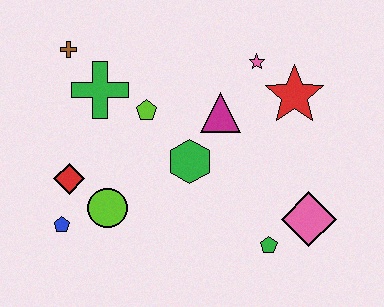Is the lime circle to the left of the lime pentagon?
Yes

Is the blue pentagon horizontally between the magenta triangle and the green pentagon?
No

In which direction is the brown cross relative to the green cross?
The brown cross is above the green cross.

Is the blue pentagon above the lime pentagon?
No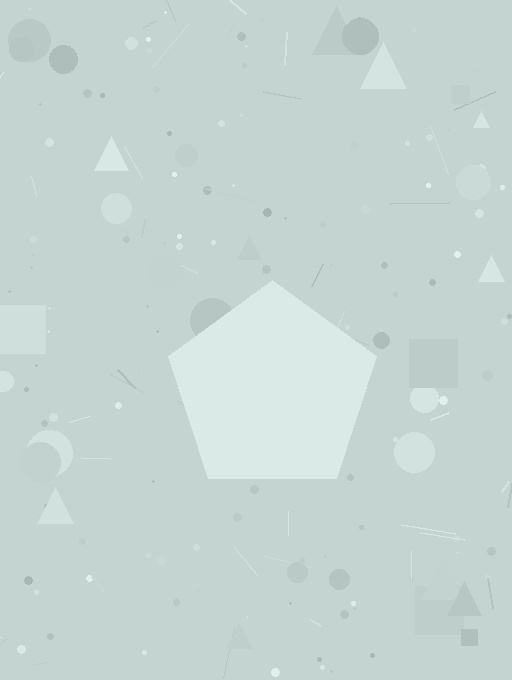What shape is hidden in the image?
A pentagon is hidden in the image.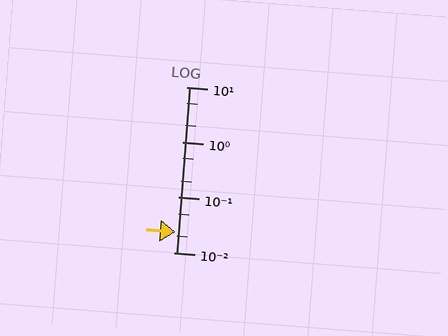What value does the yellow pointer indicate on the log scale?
The pointer indicates approximately 0.023.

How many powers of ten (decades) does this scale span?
The scale spans 3 decades, from 0.01 to 10.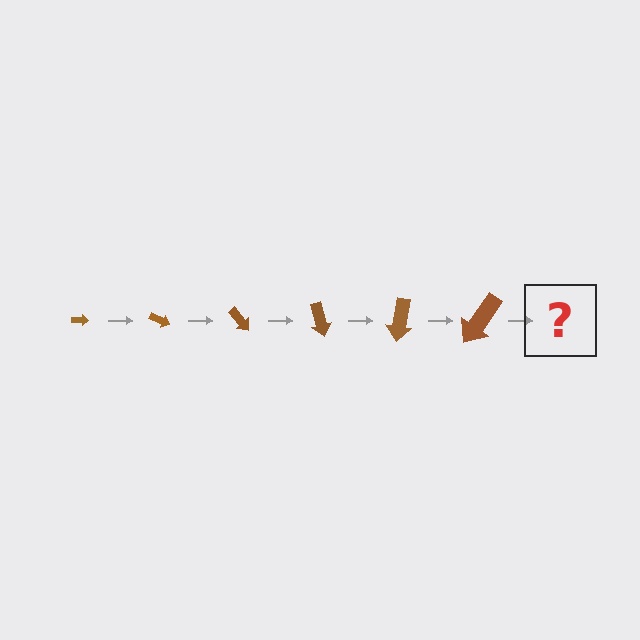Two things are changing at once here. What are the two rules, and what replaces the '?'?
The two rules are that the arrow grows larger each step and it rotates 25 degrees each step. The '?' should be an arrow, larger than the previous one and rotated 150 degrees from the start.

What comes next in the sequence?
The next element should be an arrow, larger than the previous one and rotated 150 degrees from the start.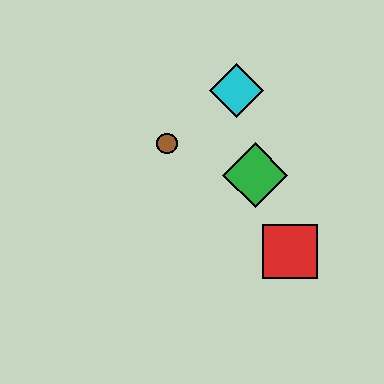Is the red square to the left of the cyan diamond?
No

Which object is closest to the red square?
The green diamond is closest to the red square.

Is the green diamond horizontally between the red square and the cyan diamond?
Yes